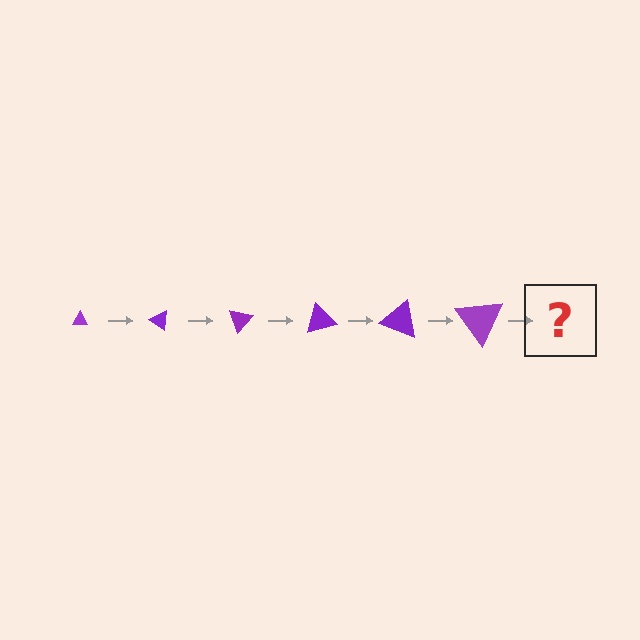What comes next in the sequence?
The next element should be a triangle, larger than the previous one and rotated 210 degrees from the start.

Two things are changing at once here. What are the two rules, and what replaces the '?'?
The two rules are that the triangle grows larger each step and it rotates 35 degrees each step. The '?' should be a triangle, larger than the previous one and rotated 210 degrees from the start.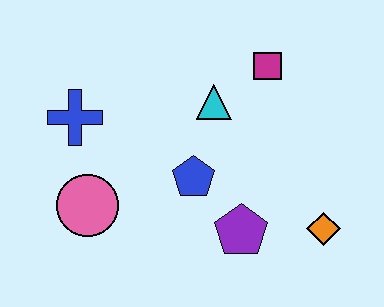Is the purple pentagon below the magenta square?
Yes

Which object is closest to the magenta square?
The cyan triangle is closest to the magenta square.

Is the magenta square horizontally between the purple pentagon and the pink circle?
No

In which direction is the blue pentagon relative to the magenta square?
The blue pentagon is below the magenta square.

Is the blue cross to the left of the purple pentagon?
Yes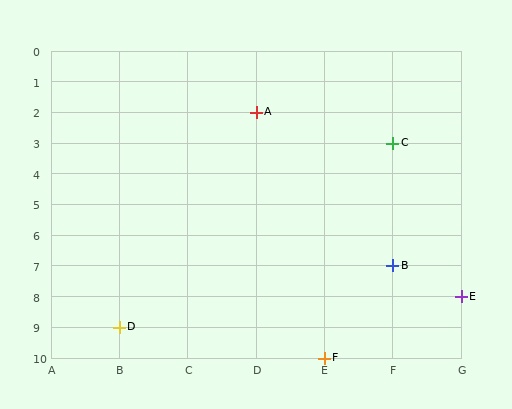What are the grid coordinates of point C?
Point C is at grid coordinates (F, 3).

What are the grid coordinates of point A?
Point A is at grid coordinates (D, 2).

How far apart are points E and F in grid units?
Points E and F are 2 columns and 2 rows apart (about 2.8 grid units diagonally).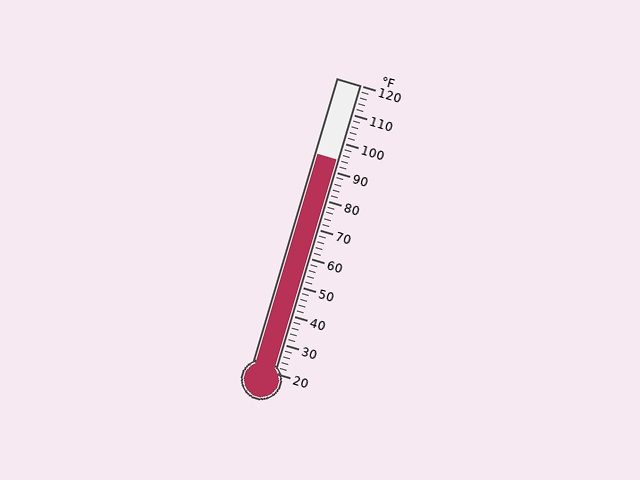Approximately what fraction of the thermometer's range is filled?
The thermometer is filled to approximately 75% of its range.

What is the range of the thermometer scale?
The thermometer scale ranges from 20°F to 120°F.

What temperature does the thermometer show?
The thermometer shows approximately 94°F.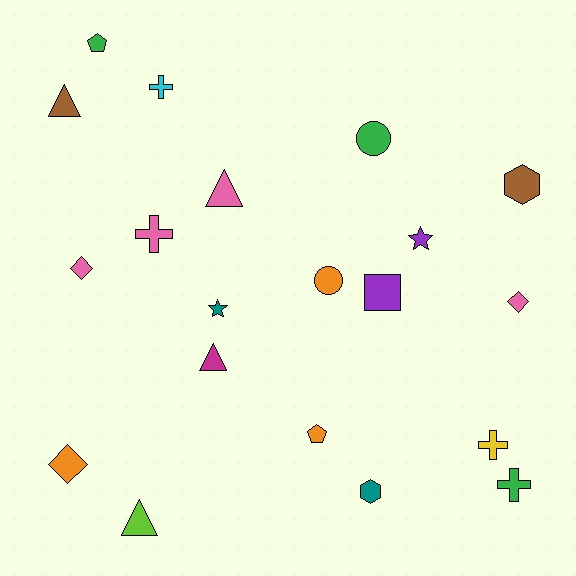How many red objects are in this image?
There are no red objects.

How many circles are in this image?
There are 2 circles.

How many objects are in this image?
There are 20 objects.